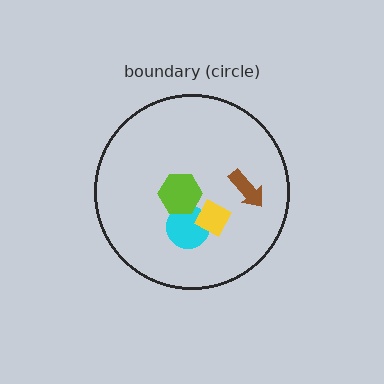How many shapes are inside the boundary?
4 inside, 0 outside.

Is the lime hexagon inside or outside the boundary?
Inside.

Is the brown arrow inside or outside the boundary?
Inside.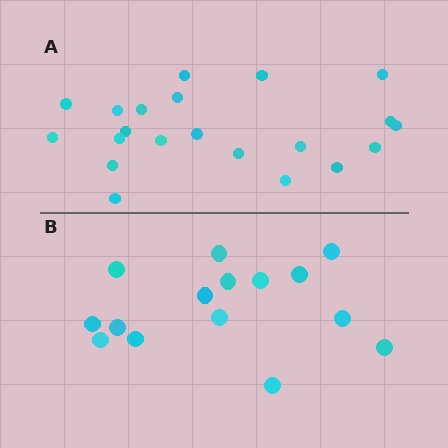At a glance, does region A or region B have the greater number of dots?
Region A (the top region) has more dots.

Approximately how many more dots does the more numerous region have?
Region A has about 6 more dots than region B.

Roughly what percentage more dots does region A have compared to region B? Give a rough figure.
About 40% more.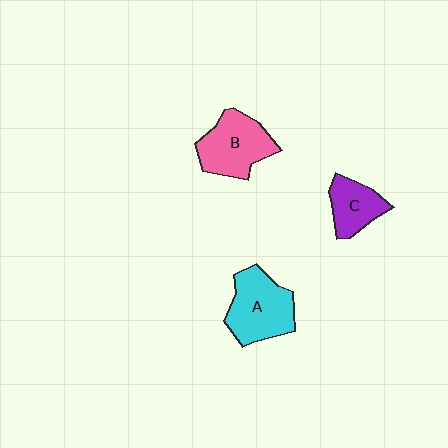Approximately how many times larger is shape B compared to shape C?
Approximately 1.5 times.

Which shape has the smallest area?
Shape C (purple).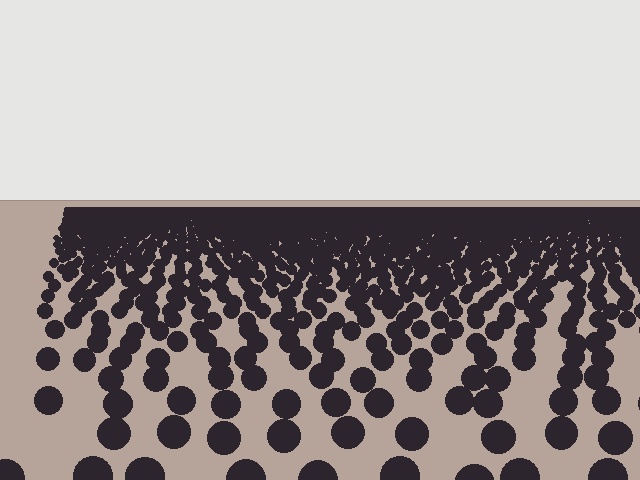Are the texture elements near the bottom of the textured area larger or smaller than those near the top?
Larger. Near the bottom, elements are closer to the viewer and appear at a bigger on-screen size.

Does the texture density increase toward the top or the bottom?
Density increases toward the top.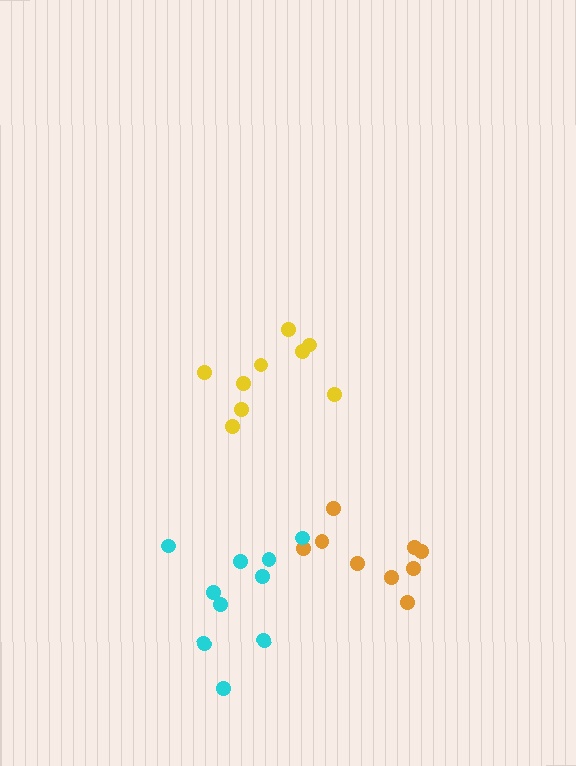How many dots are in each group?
Group 1: 9 dots, Group 2: 9 dots, Group 3: 10 dots (28 total).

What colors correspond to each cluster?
The clusters are colored: yellow, orange, cyan.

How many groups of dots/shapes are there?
There are 3 groups.